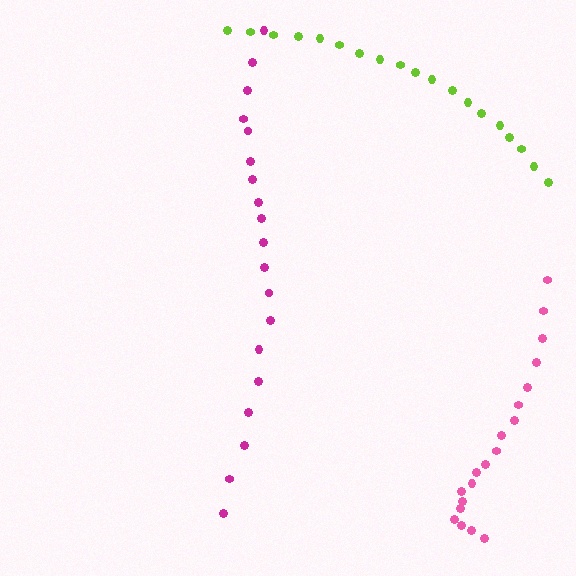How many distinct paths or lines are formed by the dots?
There are 3 distinct paths.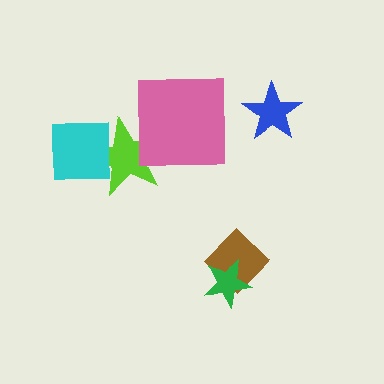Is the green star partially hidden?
No, no other shape covers it.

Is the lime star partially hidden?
Yes, it is partially covered by another shape.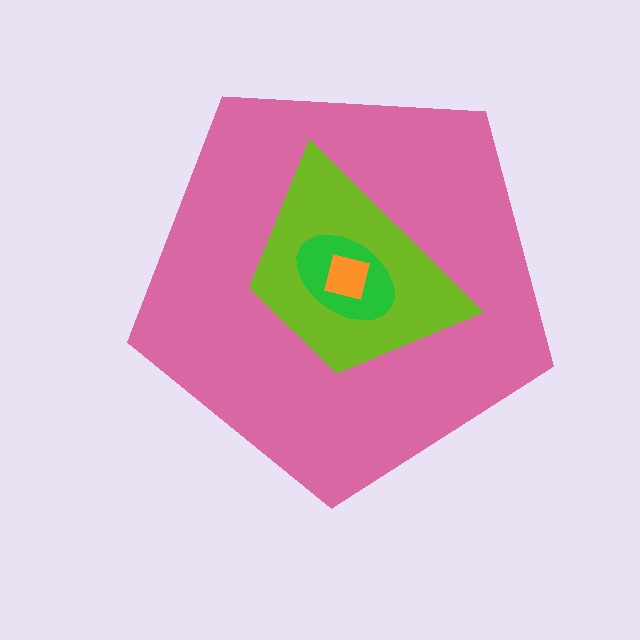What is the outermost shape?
The pink pentagon.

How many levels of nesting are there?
4.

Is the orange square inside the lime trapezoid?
Yes.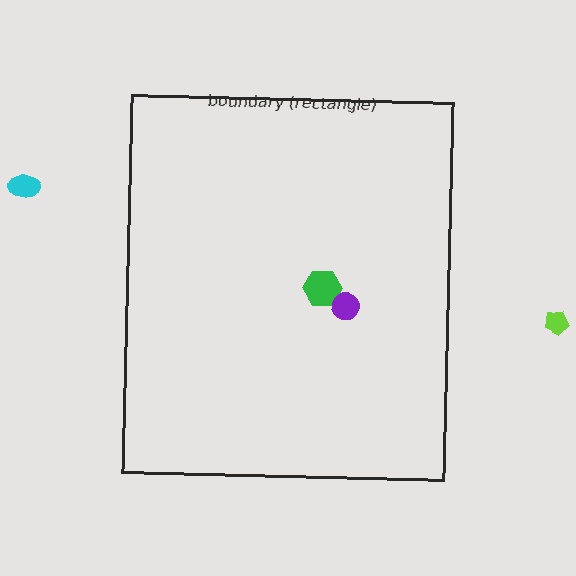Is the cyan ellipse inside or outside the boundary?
Outside.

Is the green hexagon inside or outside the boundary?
Inside.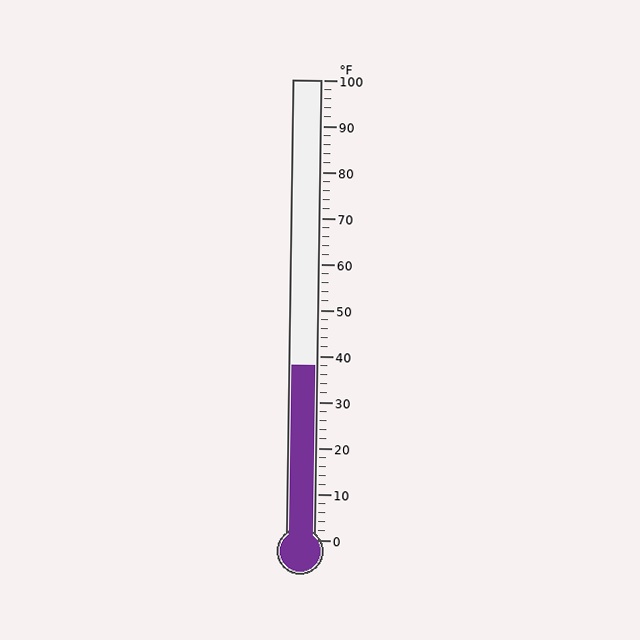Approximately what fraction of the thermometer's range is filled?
The thermometer is filled to approximately 40% of its range.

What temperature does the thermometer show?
The thermometer shows approximately 38°F.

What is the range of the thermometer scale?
The thermometer scale ranges from 0°F to 100°F.